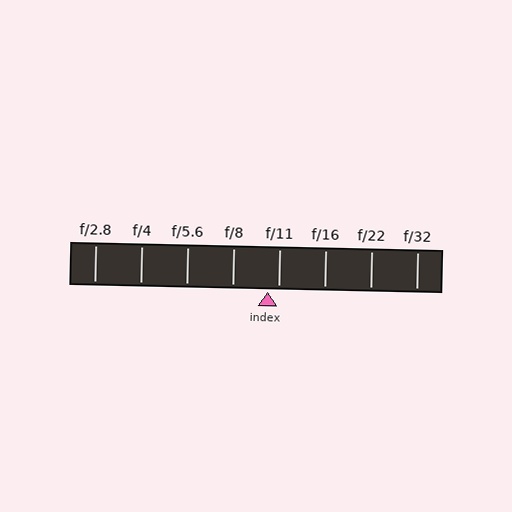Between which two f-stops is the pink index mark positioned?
The index mark is between f/8 and f/11.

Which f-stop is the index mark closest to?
The index mark is closest to f/11.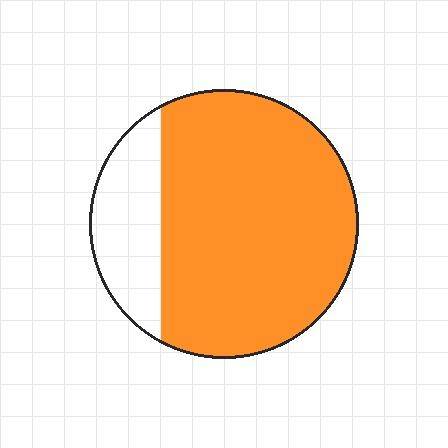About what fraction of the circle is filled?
About four fifths (4/5).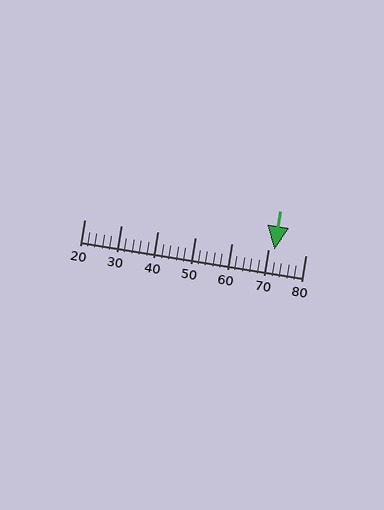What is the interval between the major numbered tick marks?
The major tick marks are spaced 10 units apart.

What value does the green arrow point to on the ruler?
The green arrow points to approximately 72.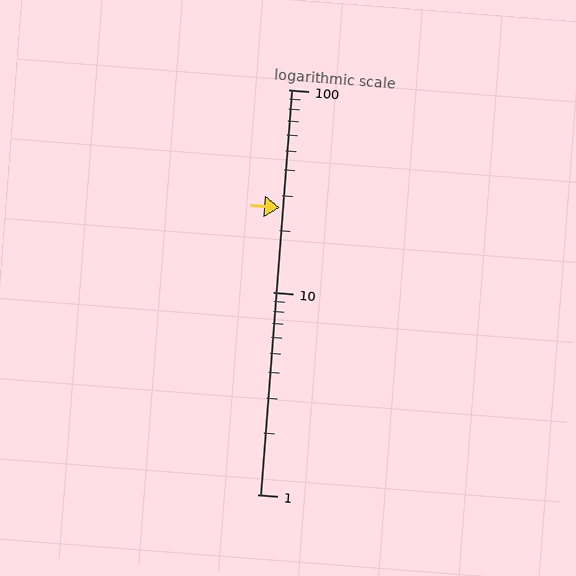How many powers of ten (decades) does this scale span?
The scale spans 2 decades, from 1 to 100.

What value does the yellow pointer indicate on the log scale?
The pointer indicates approximately 26.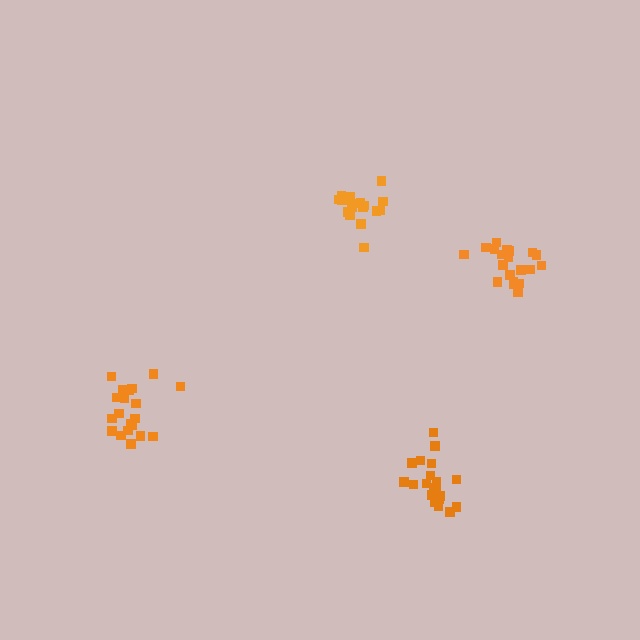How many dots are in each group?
Group 1: 19 dots, Group 2: 21 dots, Group 3: 20 dots, Group 4: 21 dots (81 total).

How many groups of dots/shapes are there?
There are 4 groups.